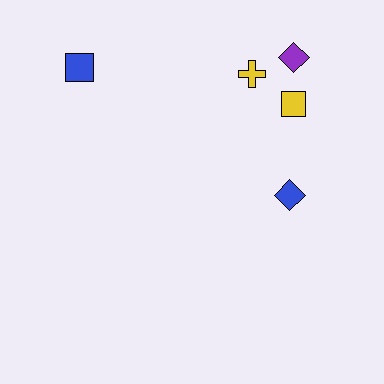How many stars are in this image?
There are no stars.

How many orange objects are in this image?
There are no orange objects.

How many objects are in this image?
There are 5 objects.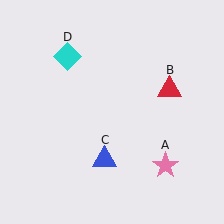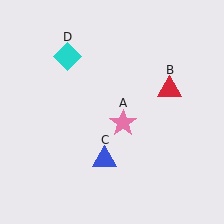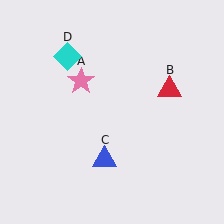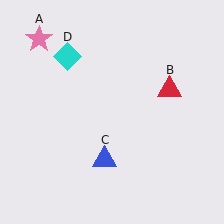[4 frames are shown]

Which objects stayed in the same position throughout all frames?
Red triangle (object B) and blue triangle (object C) and cyan diamond (object D) remained stationary.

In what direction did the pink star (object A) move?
The pink star (object A) moved up and to the left.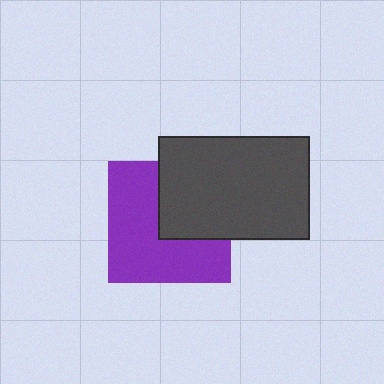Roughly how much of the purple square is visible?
About half of it is visible (roughly 62%).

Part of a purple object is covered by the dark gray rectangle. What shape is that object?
It is a square.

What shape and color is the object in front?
The object in front is a dark gray rectangle.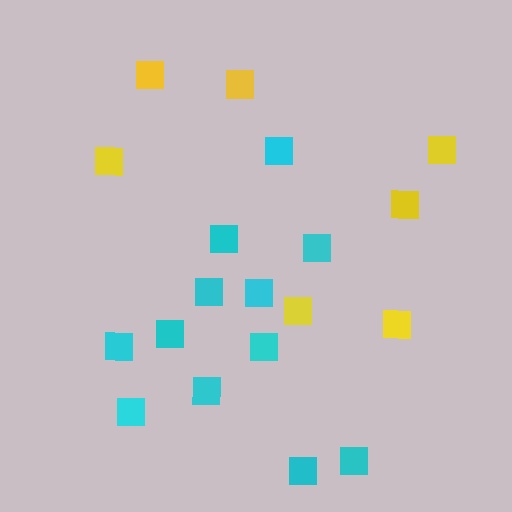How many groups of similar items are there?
There are 2 groups: one group of cyan squares (12) and one group of yellow squares (7).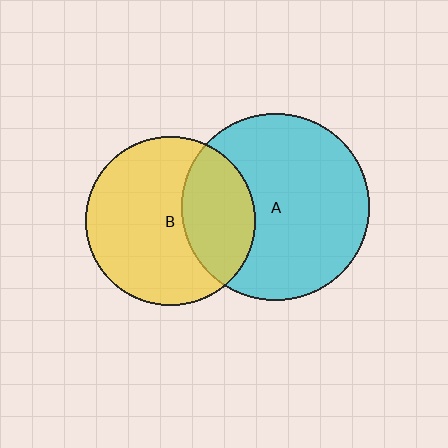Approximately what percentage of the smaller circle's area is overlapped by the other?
Approximately 30%.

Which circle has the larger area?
Circle A (cyan).